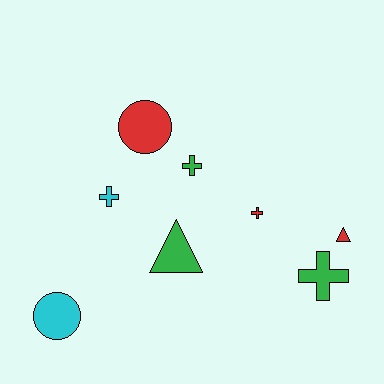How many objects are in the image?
There are 8 objects.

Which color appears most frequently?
Green, with 3 objects.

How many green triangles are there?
There is 1 green triangle.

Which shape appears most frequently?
Cross, with 4 objects.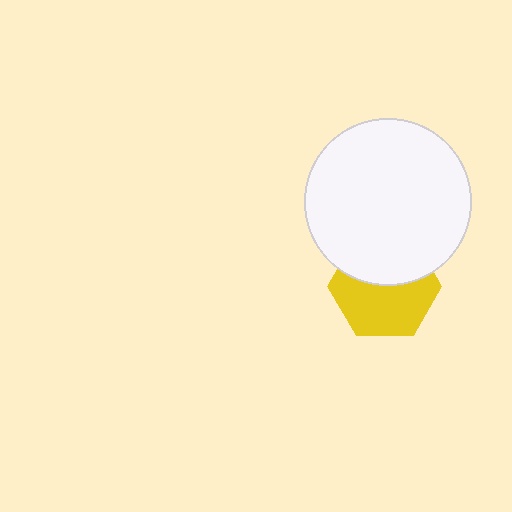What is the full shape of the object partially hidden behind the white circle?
The partially hidden object is a yellow hexagon.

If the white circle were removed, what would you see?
You would see the complete yellow hexagon.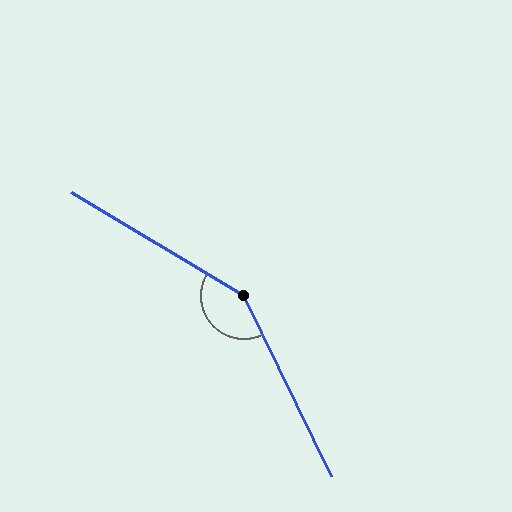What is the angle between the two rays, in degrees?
Approximately 147 degrees.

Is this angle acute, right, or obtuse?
It is obtuse.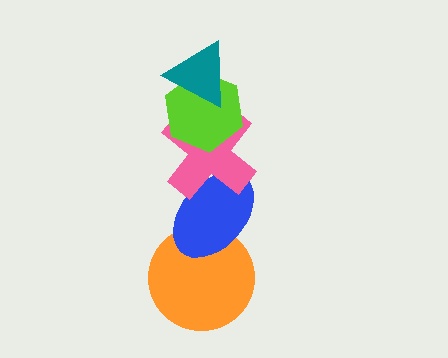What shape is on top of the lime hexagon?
The teal triangle is on top of the lime hexagon.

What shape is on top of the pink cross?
The lime hexagon is on top of the pink cross.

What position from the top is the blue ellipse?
The blue ellipse is 4th from the top.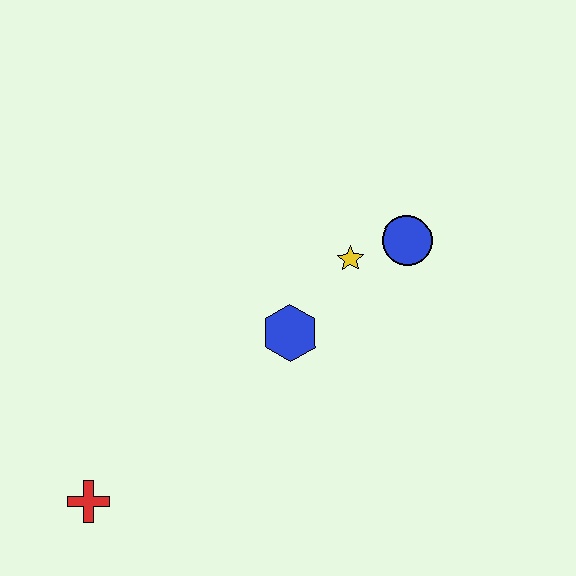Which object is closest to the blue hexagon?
The yellow star is closest to the blue hexagon.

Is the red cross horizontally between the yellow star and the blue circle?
No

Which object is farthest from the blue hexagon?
The red cross is farthest from the blue hexagon.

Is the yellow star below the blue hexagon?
No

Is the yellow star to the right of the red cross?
Yes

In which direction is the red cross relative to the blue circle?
The red cross is to the left of the blue circle.